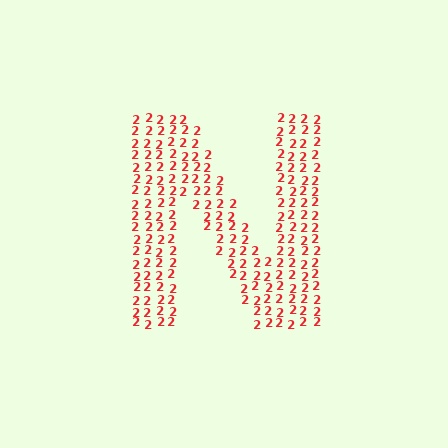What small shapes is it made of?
It is made of small digit 2's.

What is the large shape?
The large shape is the letter N.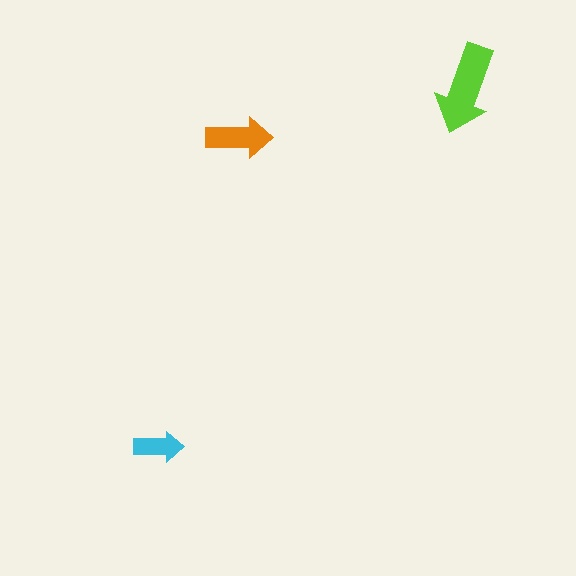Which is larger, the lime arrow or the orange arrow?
The lime one.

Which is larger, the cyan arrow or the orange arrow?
The orange one.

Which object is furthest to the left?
The cyan arrow is leftmost.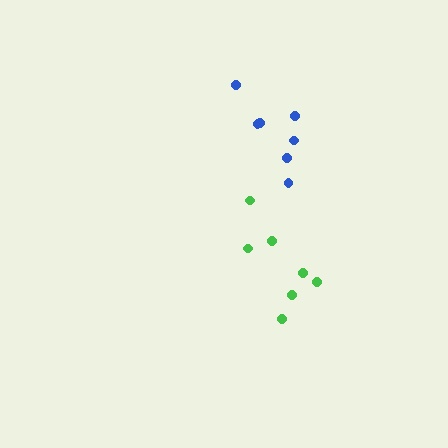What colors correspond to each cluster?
The clusters are colored: green, blue.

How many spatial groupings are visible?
There are 2 spatial groupings.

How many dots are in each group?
Group 1: 7 dots, Group 2: 7 dots (14 total).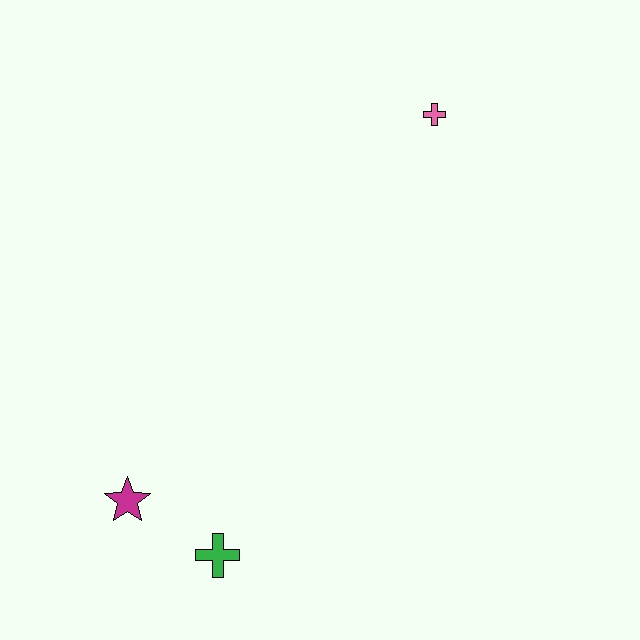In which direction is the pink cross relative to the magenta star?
The pink cross is above the magenta star.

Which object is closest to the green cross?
The magenta star is closest to the green cross.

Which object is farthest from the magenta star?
The pink cross is farthest from the magenta star.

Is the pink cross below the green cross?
No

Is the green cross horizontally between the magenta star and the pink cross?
Yes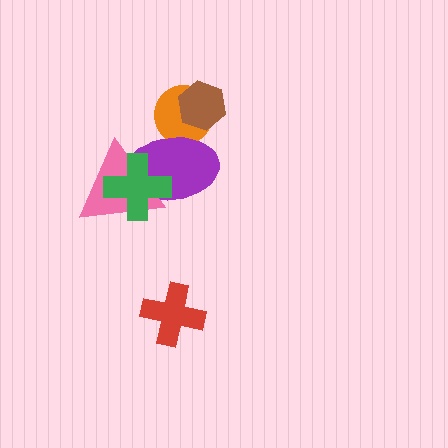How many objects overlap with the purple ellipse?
3 objects overlap with the purple ellipse.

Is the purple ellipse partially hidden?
Yes, it is partially covered by another shape.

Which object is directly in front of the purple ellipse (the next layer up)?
The pink triangle is directly in front of the purple ellipse.